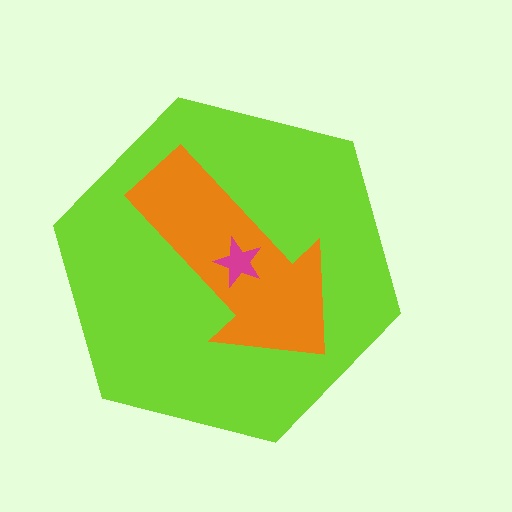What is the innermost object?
The magenta star.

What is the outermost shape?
The lime hexagon.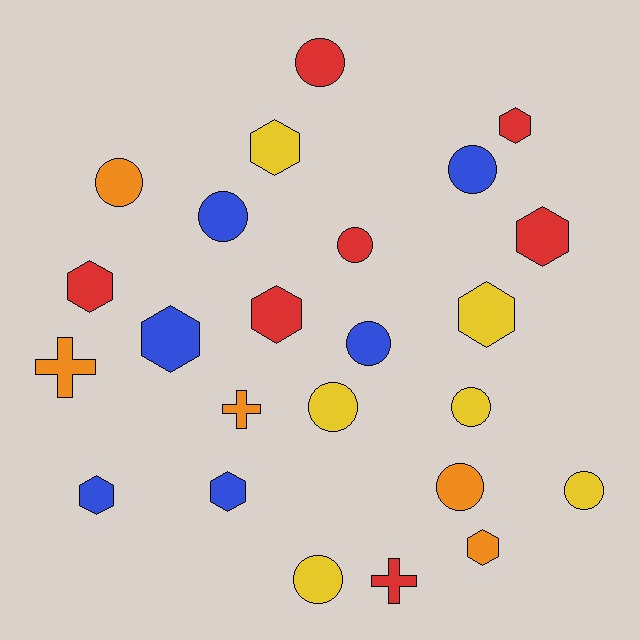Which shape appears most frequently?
Circle, with 11 objects.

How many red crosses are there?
There is 1 red cross.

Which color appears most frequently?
Red, with 7 objects.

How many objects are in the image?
There are 24 objects.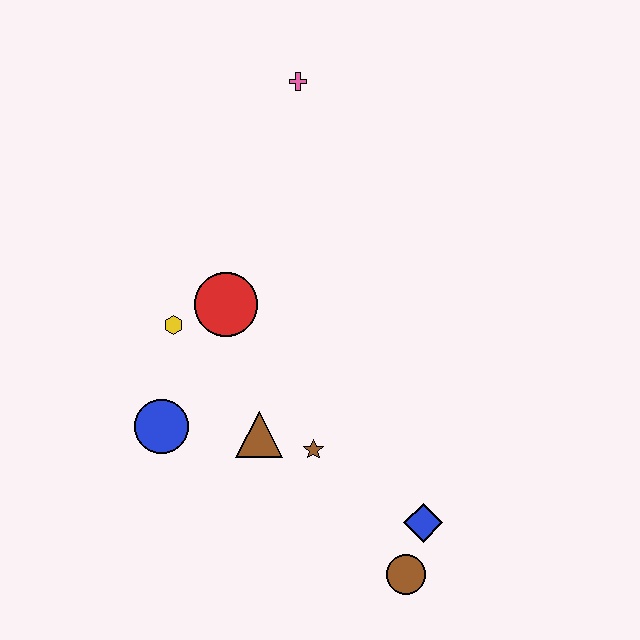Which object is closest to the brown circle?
The blue diamond is closest to the brown circle.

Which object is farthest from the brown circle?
The pink cross is farthest from the brown circle.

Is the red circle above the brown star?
Yes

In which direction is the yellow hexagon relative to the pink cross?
The yellow hexagon is below the pink cross.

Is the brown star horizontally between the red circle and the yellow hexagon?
No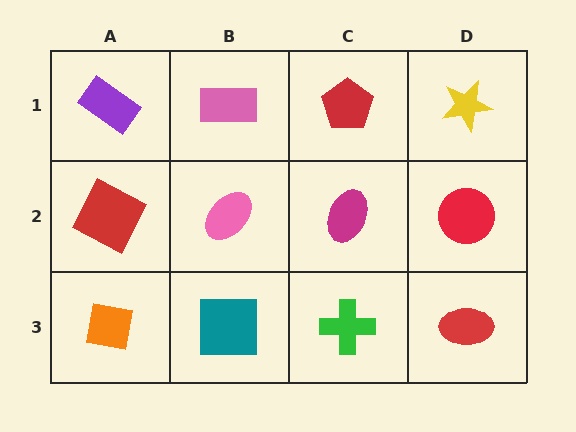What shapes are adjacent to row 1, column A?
A red square (row 2, column A), a pink rectangle (row 1, column B).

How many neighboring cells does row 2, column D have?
3.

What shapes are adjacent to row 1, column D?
A red circle (row 2, column D), a red pentagon (row 1, column C).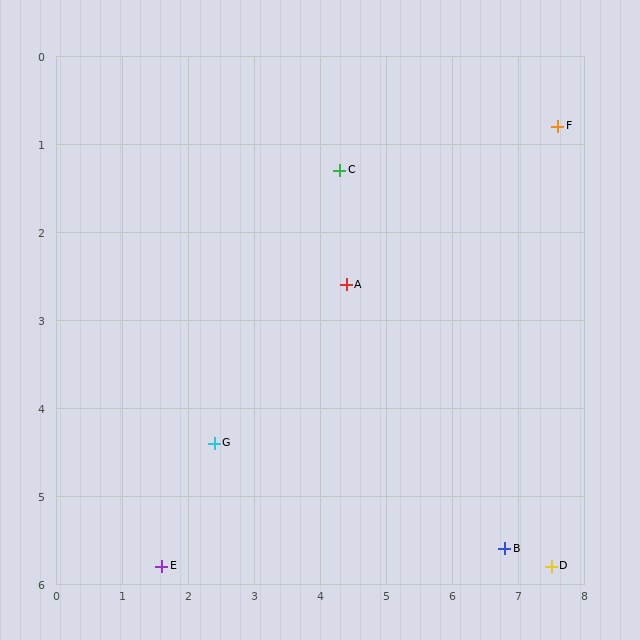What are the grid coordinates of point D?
Point D is at approximately (7.5, 5.8).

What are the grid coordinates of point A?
Point A is at approximately (4.4, 2.6).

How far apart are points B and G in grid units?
Points B and G are about 4.6 grid units apart.